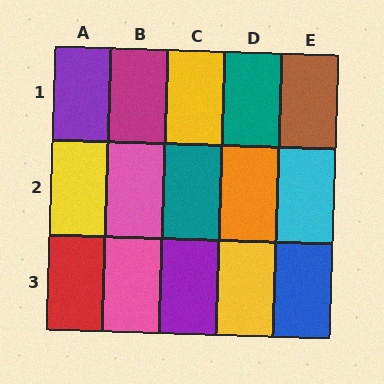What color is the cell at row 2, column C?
Teal.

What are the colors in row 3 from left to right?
Red, pink, purple, yellow, blue.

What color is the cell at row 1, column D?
Teal.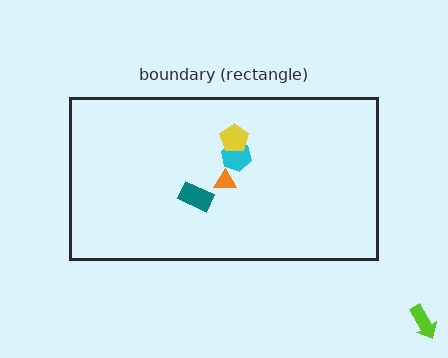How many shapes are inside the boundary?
4 inside, 1 outside.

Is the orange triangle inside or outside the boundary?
Inside.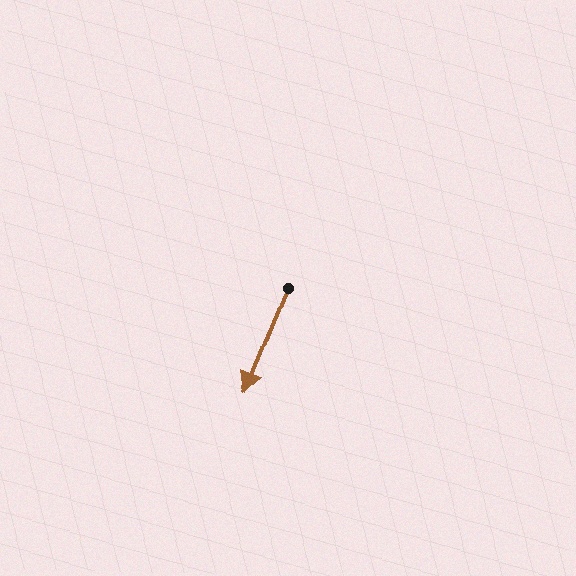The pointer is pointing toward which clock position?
Roughly 7 o'clock.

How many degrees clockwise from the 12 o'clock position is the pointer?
Approximately 202 degrees.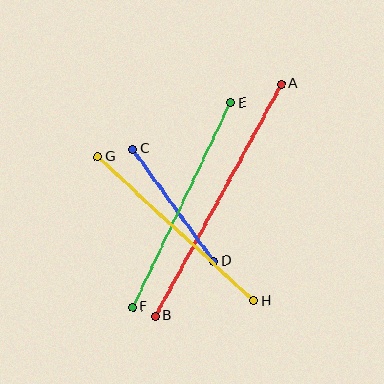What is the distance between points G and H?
The distance is approximately 212 pixels.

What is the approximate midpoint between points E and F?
The midpoint is at approximately (182, 205) pixels.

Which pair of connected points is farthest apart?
Points A and B are farthest apart.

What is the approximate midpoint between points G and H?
The midpoint is at approximately (176, 229) pixels.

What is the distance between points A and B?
The distance is approximately 264 pixels.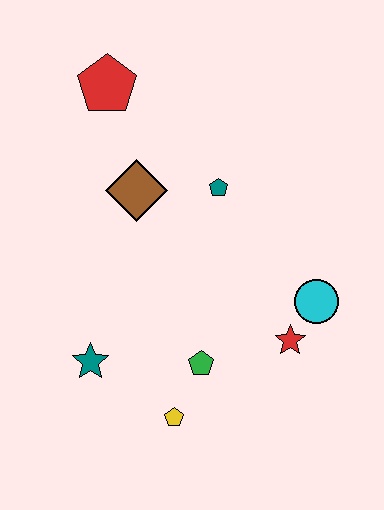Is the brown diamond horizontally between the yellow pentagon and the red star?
No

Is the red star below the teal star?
No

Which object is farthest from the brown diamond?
The yellow pentagon is farthest from the brown diamond.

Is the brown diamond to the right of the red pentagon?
Yes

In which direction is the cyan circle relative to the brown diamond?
The cyan circle is to the right of the brown diamond.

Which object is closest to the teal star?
The yellow pentagon is closest to the teal star.